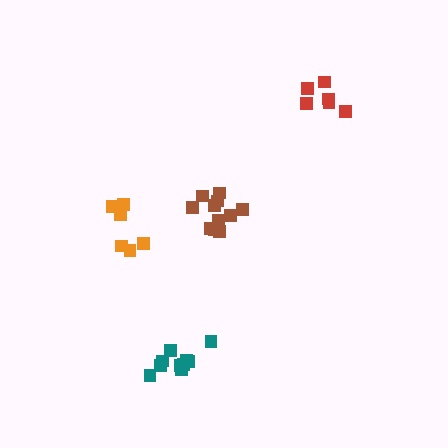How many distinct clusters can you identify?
There are 4 distinct clusters.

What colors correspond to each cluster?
The clusters are colored: teal, orange, brown, red.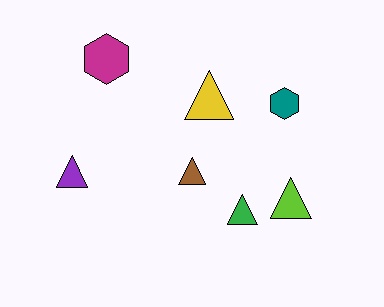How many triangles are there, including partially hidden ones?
There are 5 triangles.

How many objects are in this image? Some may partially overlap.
There are 7 objects.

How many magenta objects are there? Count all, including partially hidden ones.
There is 1 magenta object.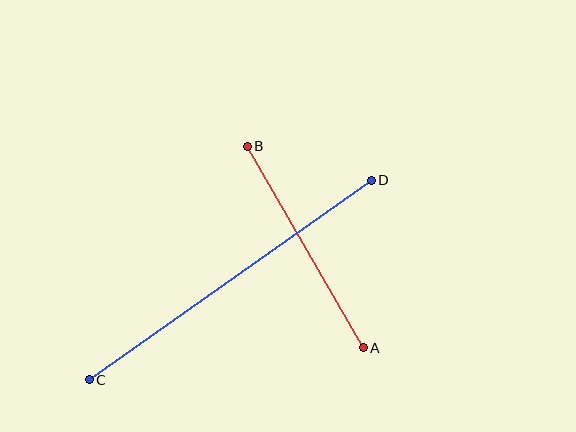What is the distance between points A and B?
The distance is approximately 232 pixels.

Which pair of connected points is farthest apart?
Points C and D are farthest apart.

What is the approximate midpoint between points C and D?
The midpoint is at approximately (230, 280) pixels.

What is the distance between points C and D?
The distance is approximately 345 pixels.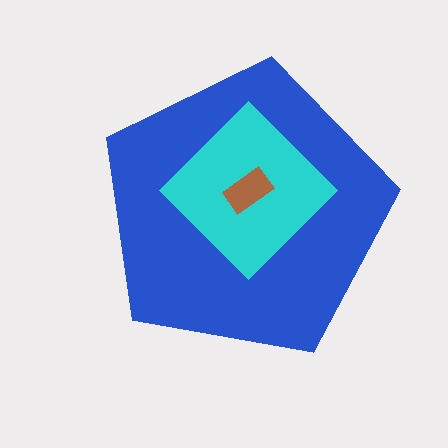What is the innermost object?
The brown rectangle.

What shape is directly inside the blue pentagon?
The cyan diamond.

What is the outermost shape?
The blue pentagon.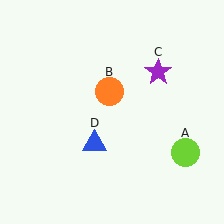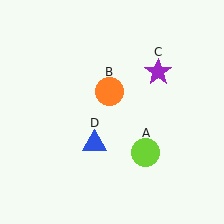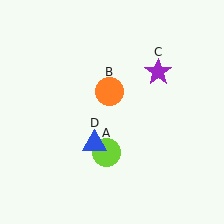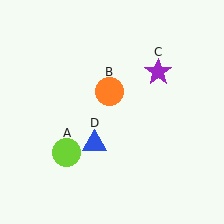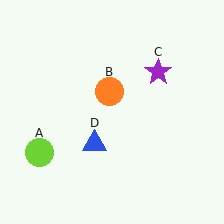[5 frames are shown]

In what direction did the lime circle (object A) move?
The lime circle (object A) moved left.